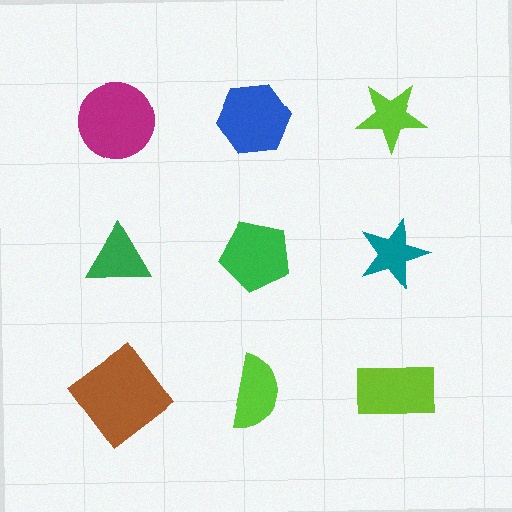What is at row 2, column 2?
A green pentagon.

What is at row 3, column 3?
A lime rectangle.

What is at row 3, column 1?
A brown diamond.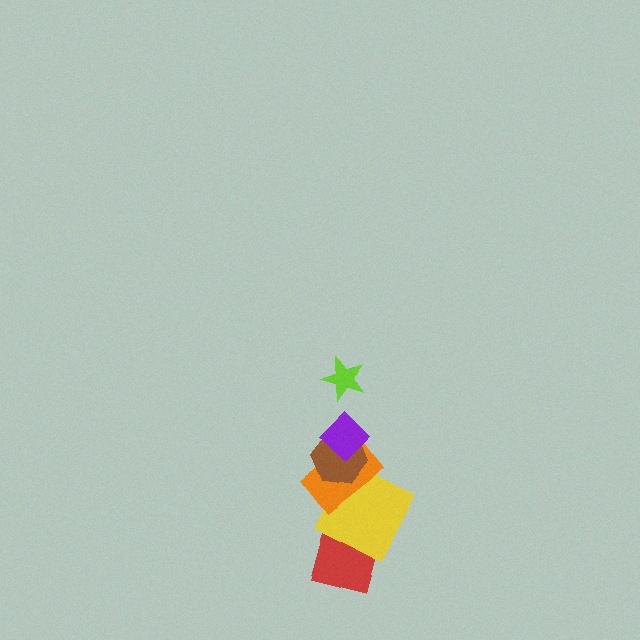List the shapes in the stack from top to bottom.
From top to bottom: the lime star, the purple diamond, the brown hexagon, the orange rectangle, the yellow square, the red square.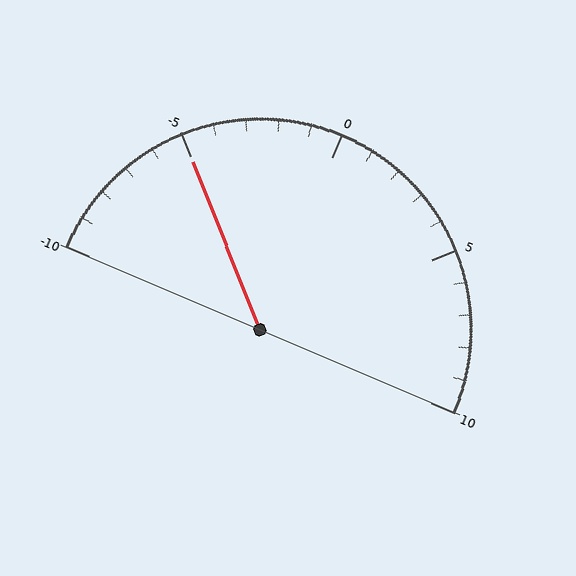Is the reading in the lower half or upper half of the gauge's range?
The reading is in the lower half of the range (-10 to 10).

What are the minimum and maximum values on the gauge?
The gauge ranges from -10 to 10.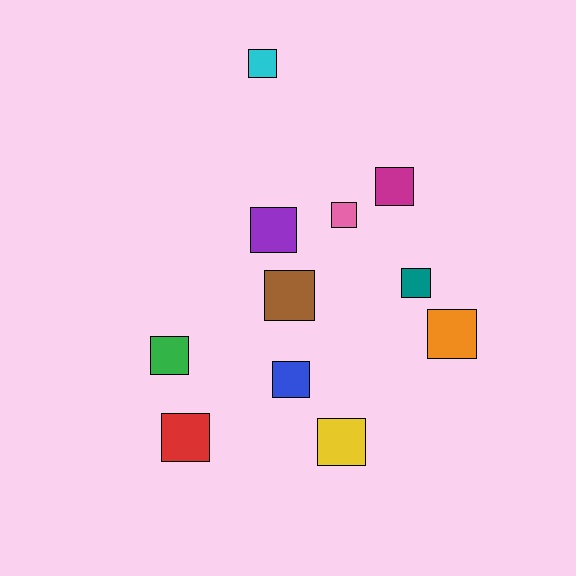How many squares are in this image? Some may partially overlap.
There are 11 squares.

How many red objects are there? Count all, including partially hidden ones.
There is 1 red object.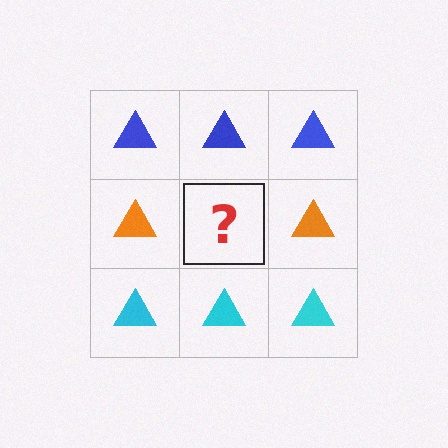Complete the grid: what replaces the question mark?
The question mark should be replaced with an orange triangle.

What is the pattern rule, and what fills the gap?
The rule is that each row has a consistent color. The gap should be filled with an orange triangle.